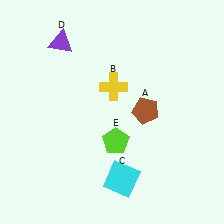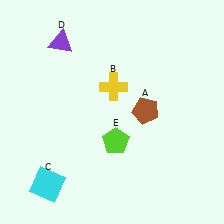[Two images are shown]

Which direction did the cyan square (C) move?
The cyan square (C) moved left.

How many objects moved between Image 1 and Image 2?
1 object moved between the two images.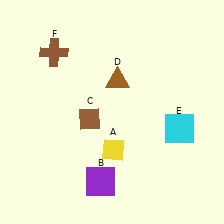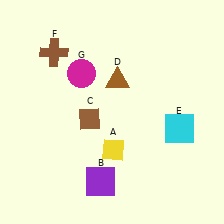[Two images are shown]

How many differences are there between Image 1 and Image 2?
There is 1 difference between the two images.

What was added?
A magenta circle (G) was added in Image 2.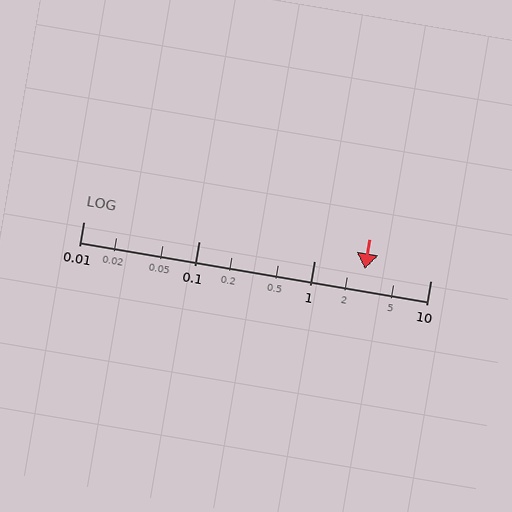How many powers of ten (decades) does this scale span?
The scale spans 3 decades, from 0.01 to 10.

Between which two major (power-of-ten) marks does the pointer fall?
The pointer is between 1 and 10.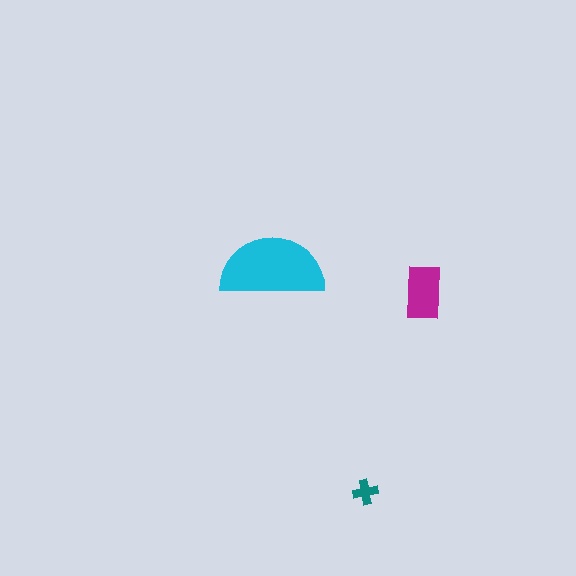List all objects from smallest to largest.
The teal cross, the magenta rectangle, the cyan semicircle.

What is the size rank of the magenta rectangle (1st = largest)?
2nd.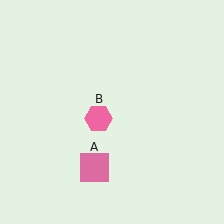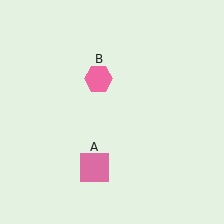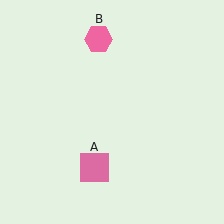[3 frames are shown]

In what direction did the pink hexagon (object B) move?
The pink hexagon (object B) moved up.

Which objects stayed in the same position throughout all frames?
Pink square (object A) remained stationary.